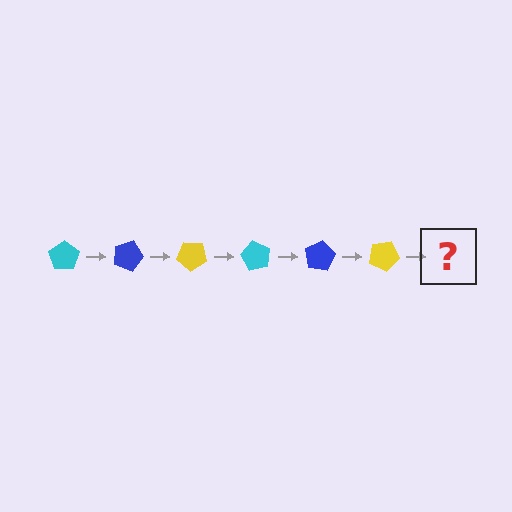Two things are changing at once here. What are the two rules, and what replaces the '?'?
The two rules are that it rotates 20 degrees each step and the color cycles through cyan, blue, and yellow. The '?' should be a cyan pentagon, rotated 120 degrees from the start.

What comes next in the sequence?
The next element should be a cyan pentagon, rotated 120 degrees from the start.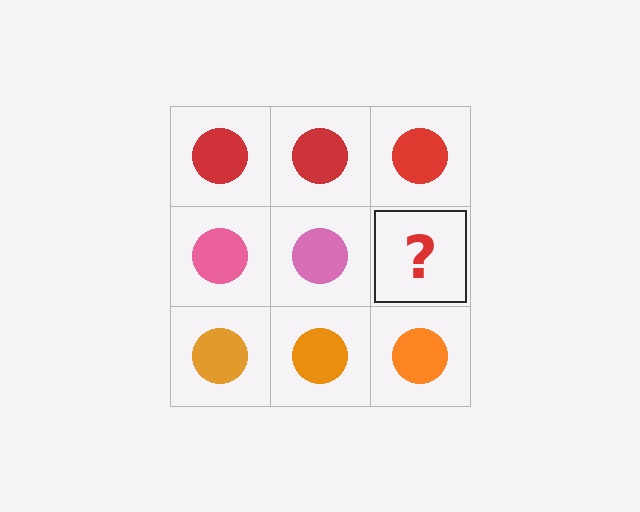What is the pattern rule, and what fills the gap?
The rule is that each row has a consistent color. The gap should be filled with a pink circle.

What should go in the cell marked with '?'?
The missing cell should contain a pink circle.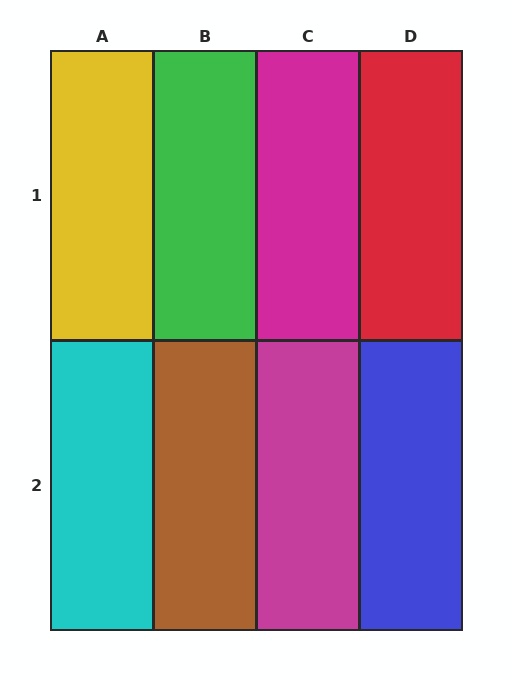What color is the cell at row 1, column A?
Yellow.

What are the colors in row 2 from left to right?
Cyan, brown, magenta, blue.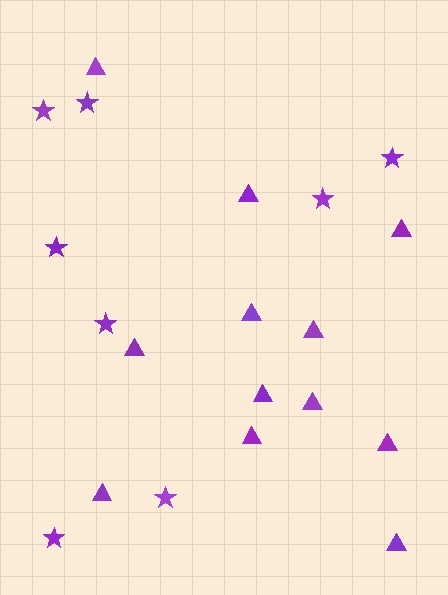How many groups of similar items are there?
There are 2 groups: one group of stars (8) and one group of triangles (12).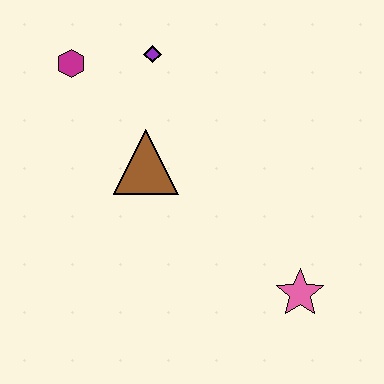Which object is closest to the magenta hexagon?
The purple diamond is closest to the magenta hexagon.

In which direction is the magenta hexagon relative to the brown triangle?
The magenta hexagon is above the brown triangle.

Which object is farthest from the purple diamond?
The pink star is farthest from the purple diamond.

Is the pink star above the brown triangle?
No